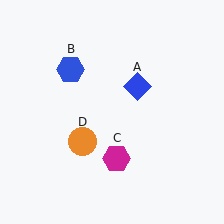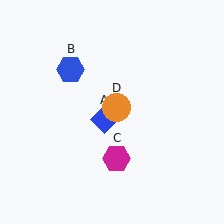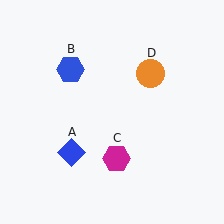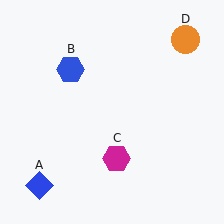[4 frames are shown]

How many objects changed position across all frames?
2 objects changed position: blue diamond (object A), orange circle (object D).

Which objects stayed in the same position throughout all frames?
Blue hexagon (object B) and magenta hexagon (object C) remained stationary.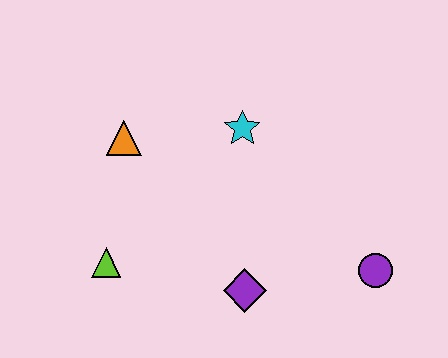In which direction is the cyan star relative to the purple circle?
The cyan star is above the purple circle.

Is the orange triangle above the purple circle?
Yes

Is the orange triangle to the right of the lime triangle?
Yes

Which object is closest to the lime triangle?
The orange triangle is closest to the lime triangle.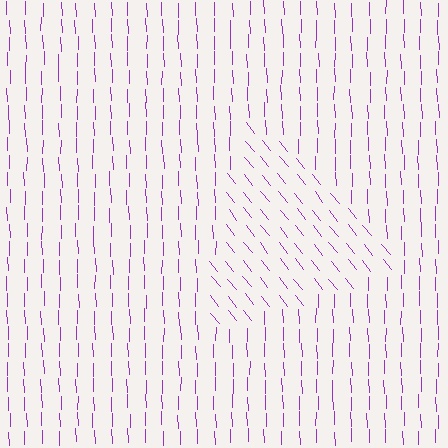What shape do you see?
I see a triangle.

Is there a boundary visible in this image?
Yes, there is a texture boundary formed by a change in line orientation.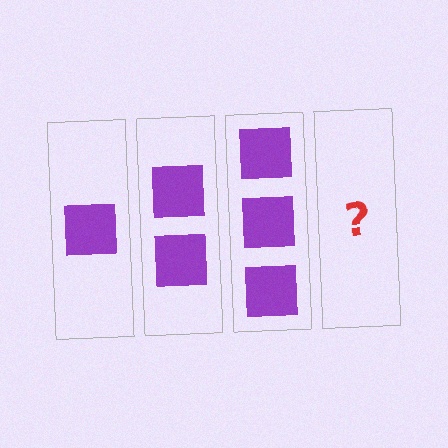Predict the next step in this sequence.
The next step is 4 squares.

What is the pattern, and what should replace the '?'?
The pattern is that each step adds one more square. The '?' should be 4 squares.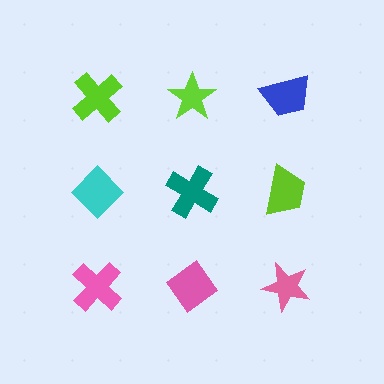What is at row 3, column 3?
A pink star.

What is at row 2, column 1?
A cyan diamond.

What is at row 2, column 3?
A lime trapezoid.